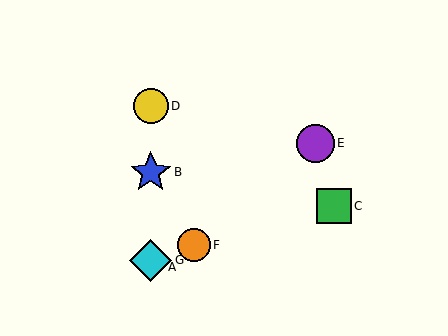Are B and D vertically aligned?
Yes, both are at x≈151.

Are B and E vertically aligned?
No, B is at x≈151 and E is at x≈315.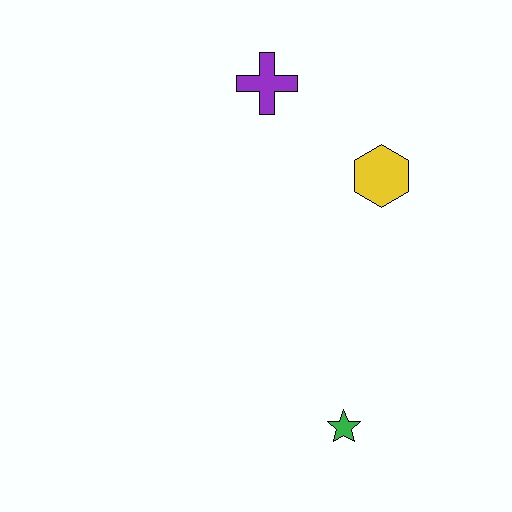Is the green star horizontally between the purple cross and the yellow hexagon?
Yes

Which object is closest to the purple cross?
The yellow hexagon is closest to the purple cross.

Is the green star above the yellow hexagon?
No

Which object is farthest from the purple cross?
The green star is farthest from the purple cross.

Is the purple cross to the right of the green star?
No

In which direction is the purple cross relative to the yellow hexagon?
The purple cross is to the left of the yellow hexagon.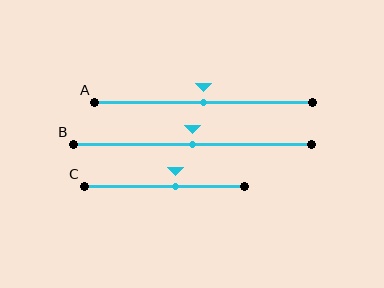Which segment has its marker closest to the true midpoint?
Segment A has its marker closest to the true midpoint.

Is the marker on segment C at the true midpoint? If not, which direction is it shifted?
No, the marker on segment C is shifted to the right by about 7% of the segment length.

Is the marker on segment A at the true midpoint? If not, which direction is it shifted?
Yes, the marker on segment A is at the true midpoint.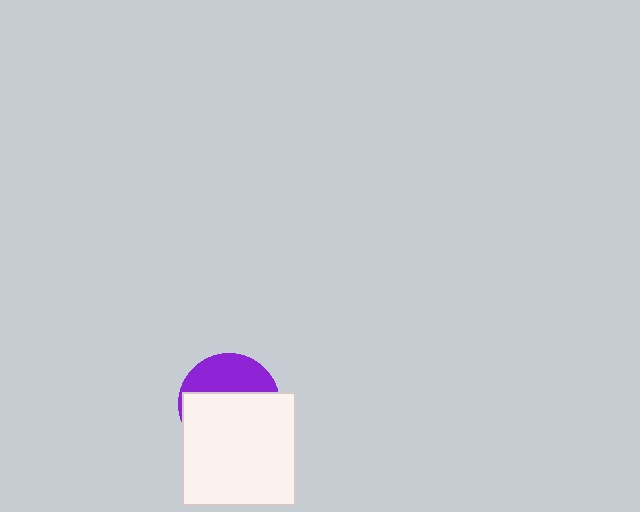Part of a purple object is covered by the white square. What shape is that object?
It is a circle.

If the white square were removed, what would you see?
You would see the complete purple circle.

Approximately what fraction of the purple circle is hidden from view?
Roughly 65% of the purple circle is hidden behind the white square.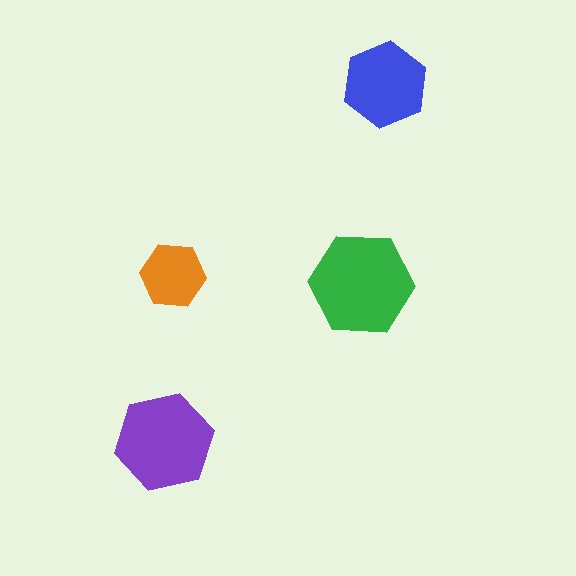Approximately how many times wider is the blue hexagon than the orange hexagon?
About 1.5 times wider.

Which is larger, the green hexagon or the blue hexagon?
The green one.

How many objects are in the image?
There are 4 objects in the image.